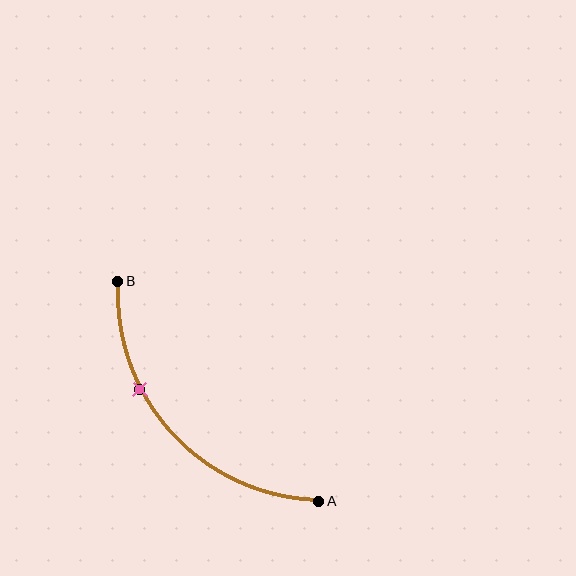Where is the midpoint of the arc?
The arc midpoint is the point on the curve farthest from the straight line joining A and B. It sits below and to the left of that line.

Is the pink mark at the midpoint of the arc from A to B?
No. The pink mark lies on the arc but is closer to endpoint B. The arc midpoint would be at the point on the curve equidistant along the arc from both A and B.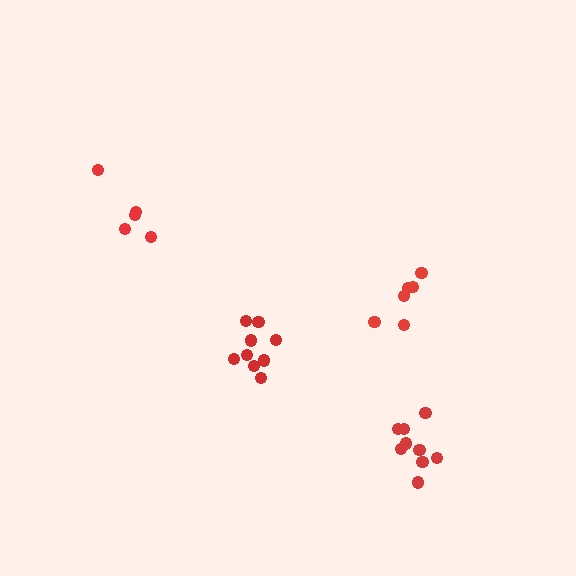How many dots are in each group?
Group 1: 6 dots, Group 2: 5 dots, Group 3: 10 dots, Group 4: 9 dots (30 total).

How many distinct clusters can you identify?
There are 4 distinct clusters.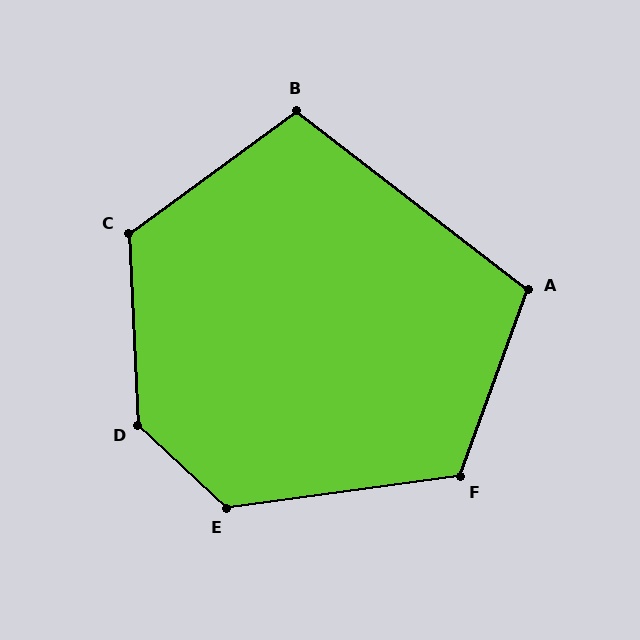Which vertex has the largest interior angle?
D, at approximately 136 degrees.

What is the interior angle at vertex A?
Approximately 108 degrees (obtuse).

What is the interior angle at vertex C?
Approximately 123 degrees (obtuse).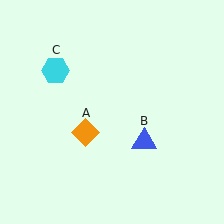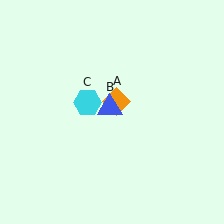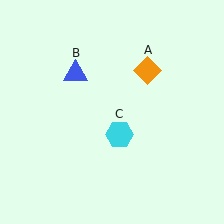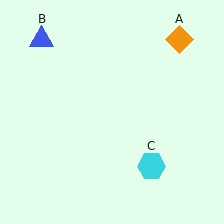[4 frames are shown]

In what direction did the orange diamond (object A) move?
The orange diamond (object A) moved up and to the right.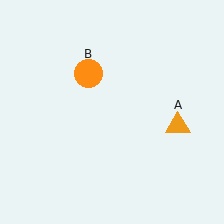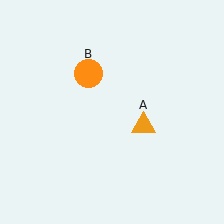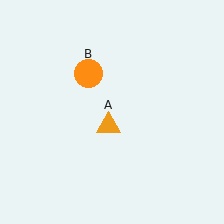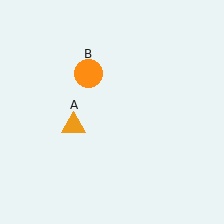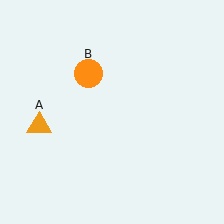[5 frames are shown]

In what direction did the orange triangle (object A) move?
The orange triangle (object A) moved left.